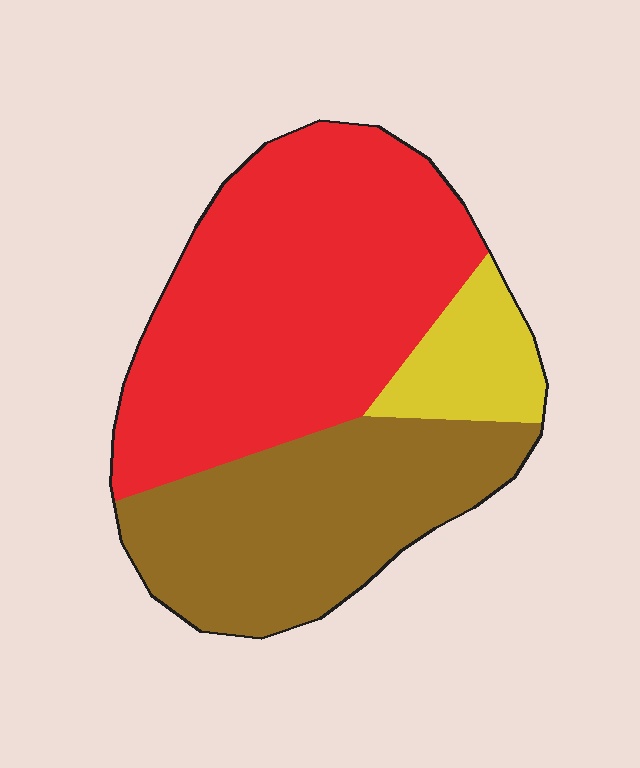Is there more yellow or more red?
Red.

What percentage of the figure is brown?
Brown covers around 35% of the figure.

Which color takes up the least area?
Yellow, at roughly 10%.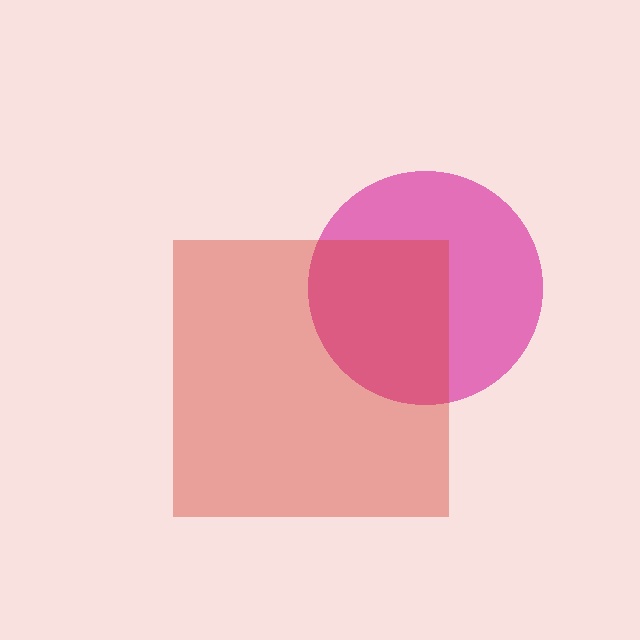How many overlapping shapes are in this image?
There are 2 overlapping shapes in the image.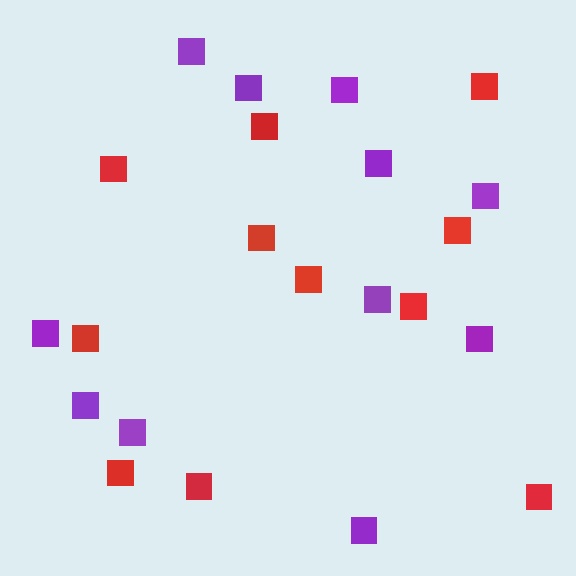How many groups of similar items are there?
There are 2 groups: one group of purple squares (11) and one group of red squares (11).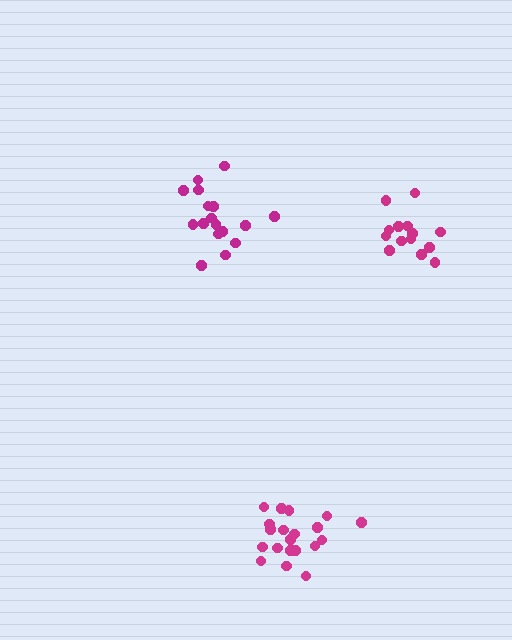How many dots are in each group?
Group 1: 17 dots, Group 2: 20 dots, Group 3: 14 dots (51 total).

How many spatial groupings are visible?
There are 3 spatial groupings.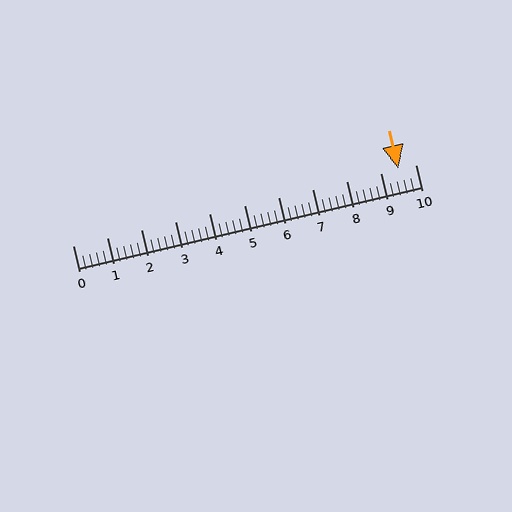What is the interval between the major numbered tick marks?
The major tick marks are spaced 1 units apart.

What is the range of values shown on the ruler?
The ruler shows values from 0 to 10.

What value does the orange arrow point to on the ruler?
The orange arrow points to approximately 9.5.